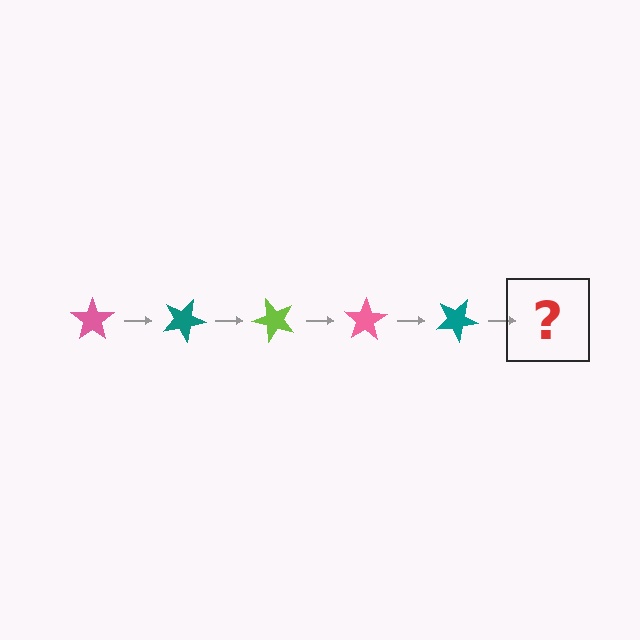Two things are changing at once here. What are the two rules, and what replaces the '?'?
The two rules are that it rotates 25 degrees each step and the color cycles through pink, teal, and lime. The '?' should be a lime star, rotated 125 degrees from the start.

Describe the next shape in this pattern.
It should be a lime star, rotated 125 degrees from the start.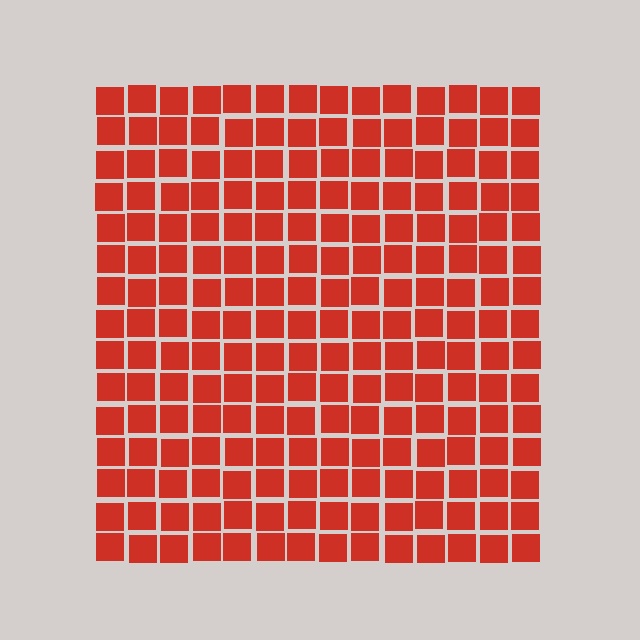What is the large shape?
The large shape is a square.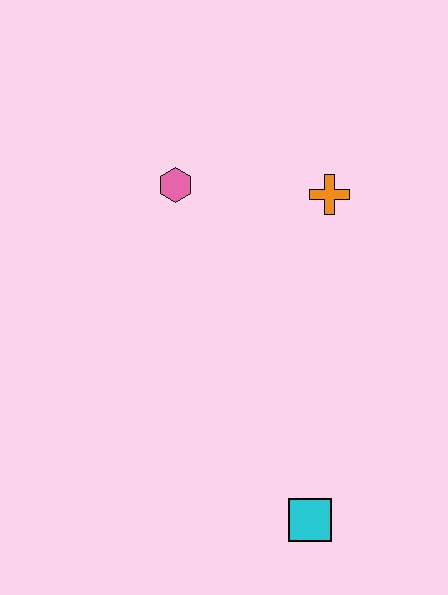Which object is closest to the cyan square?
The orange cross is closest to the cyan square.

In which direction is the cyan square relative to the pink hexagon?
The cyan square is below the pink hexagon.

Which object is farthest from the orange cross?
The cyan square is farthest from the orange cross.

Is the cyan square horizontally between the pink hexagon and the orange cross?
Yes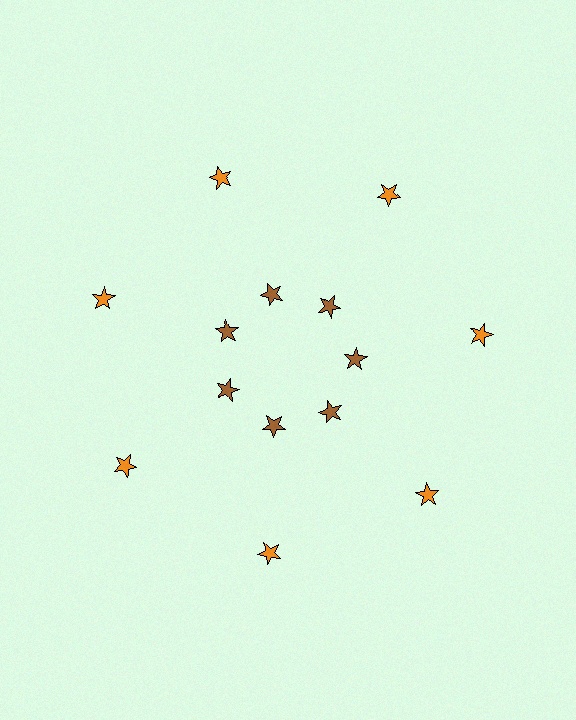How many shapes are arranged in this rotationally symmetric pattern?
There are 14 shapes, arranged in 7 groups of 2.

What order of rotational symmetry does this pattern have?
This pattern has 7-fold rotational symmetry.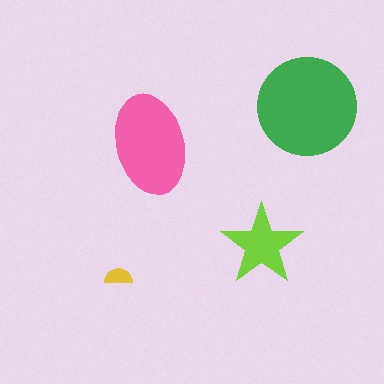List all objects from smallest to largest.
The yellow semicircle, the lime star, the pink ellipse, the green circle.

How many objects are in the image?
There are 4 objects in the image.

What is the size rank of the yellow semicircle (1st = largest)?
4th.